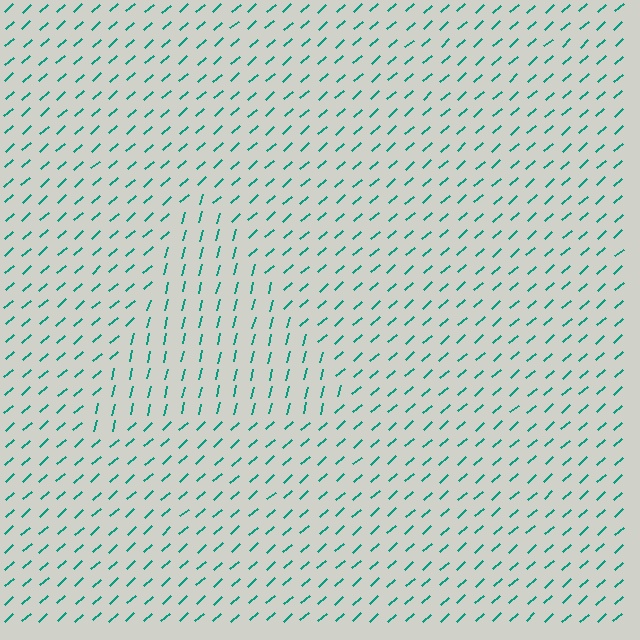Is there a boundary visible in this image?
Yes, there is a texture boundary formed by a change in line orientation.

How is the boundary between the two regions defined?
The boundary is defined purely by a change in line orientation (approximately 34 degrees difference). All lines are the same color and thickness.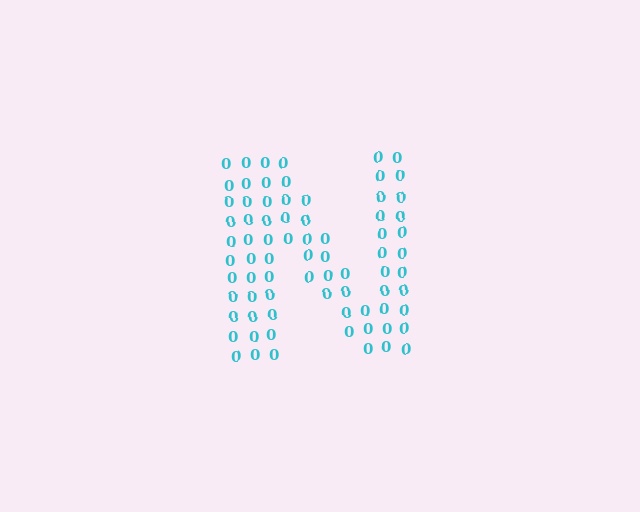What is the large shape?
The large shape is the letter N.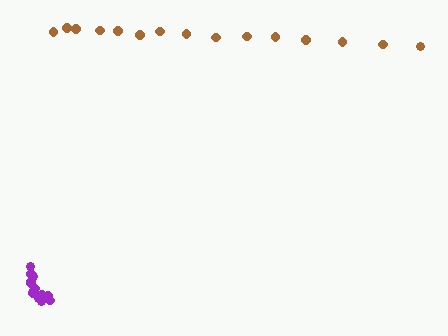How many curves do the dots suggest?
There are 2 distinct paths.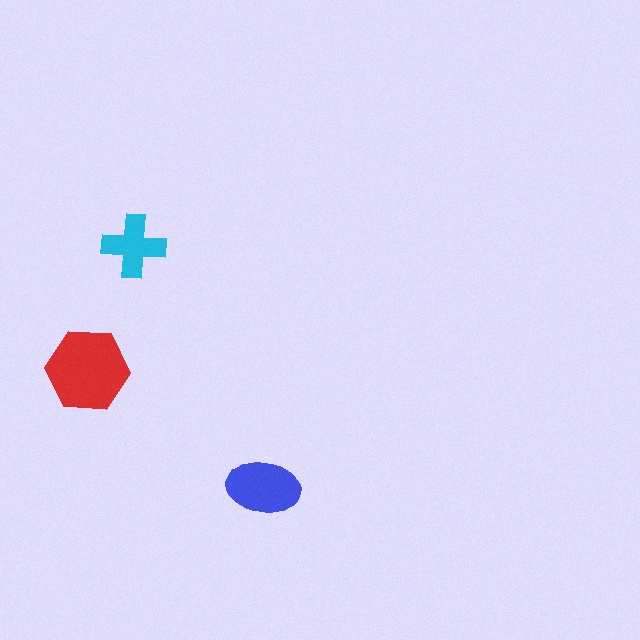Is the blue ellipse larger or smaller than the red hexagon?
Smaller.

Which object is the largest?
The red hexagon.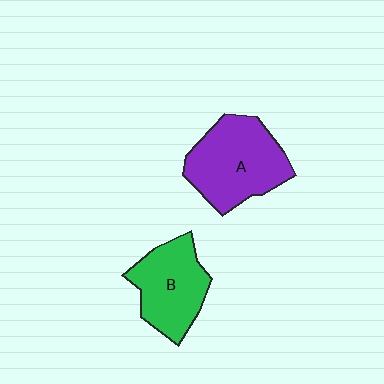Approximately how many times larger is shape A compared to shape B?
Approximately 1.2 times.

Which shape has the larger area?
Shape A (purple).